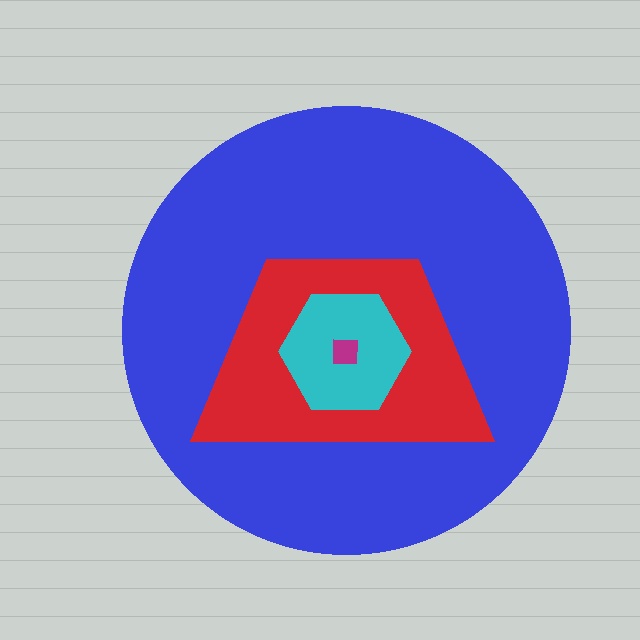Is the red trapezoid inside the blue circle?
Yes.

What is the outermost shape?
The blue circle.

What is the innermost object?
The magenta square.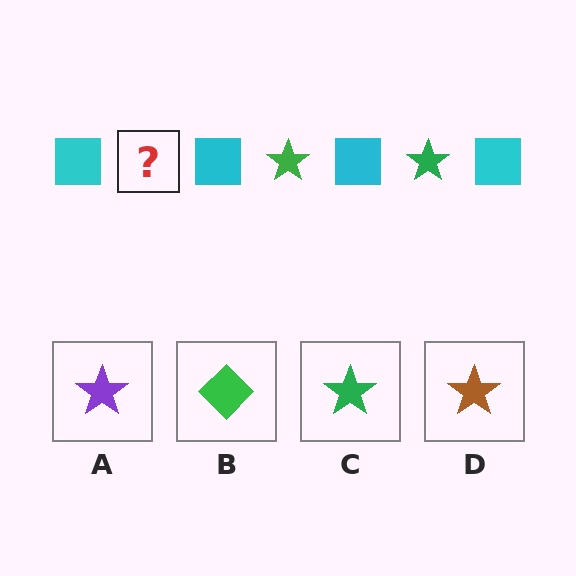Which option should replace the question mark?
Option C.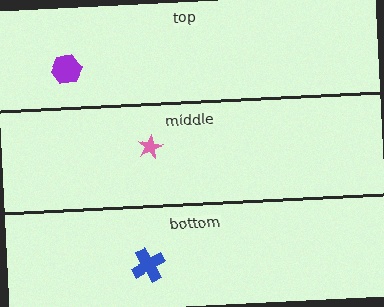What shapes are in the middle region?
The pink star.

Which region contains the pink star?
The middle region.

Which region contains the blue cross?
The bottom region.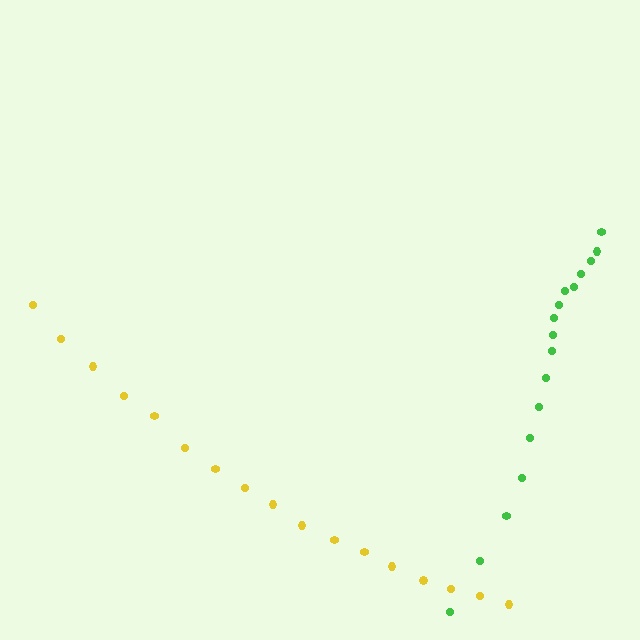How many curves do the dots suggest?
There are 2 distinct paths.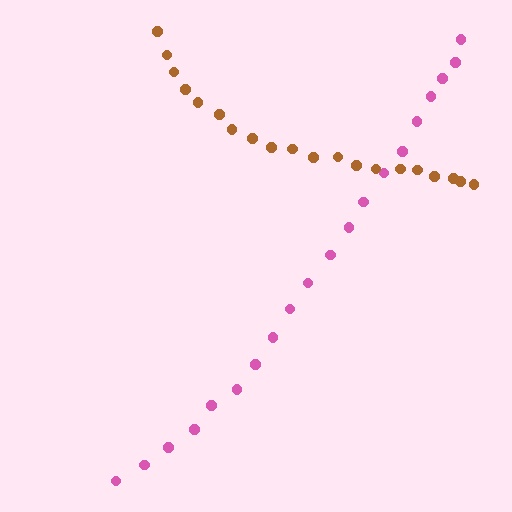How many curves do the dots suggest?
There are 2 distinct paths.